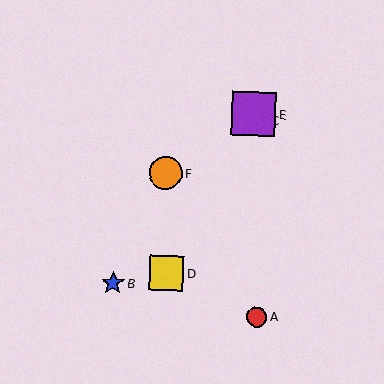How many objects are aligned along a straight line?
3 objects (C, D, E) are aligned along a straight line.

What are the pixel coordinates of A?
Object A is at (257, 317).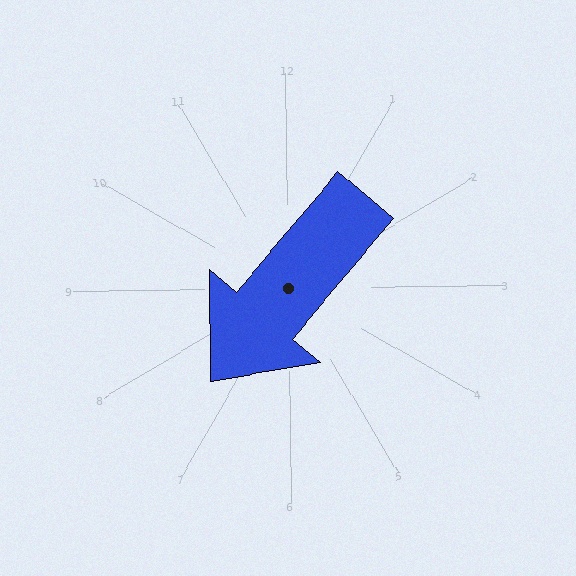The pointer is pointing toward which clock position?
Roughly 7 o'clock.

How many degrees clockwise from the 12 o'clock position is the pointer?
Approximately 221 degrees.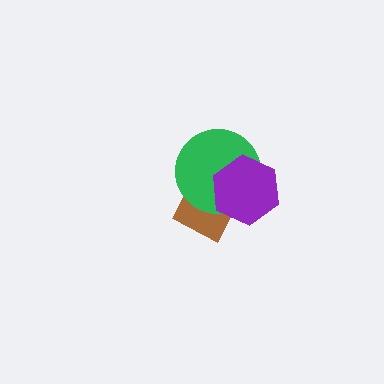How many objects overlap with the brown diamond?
2 objects overlap with the brown diamond.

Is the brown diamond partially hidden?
Yes, it is partially covered by another shape.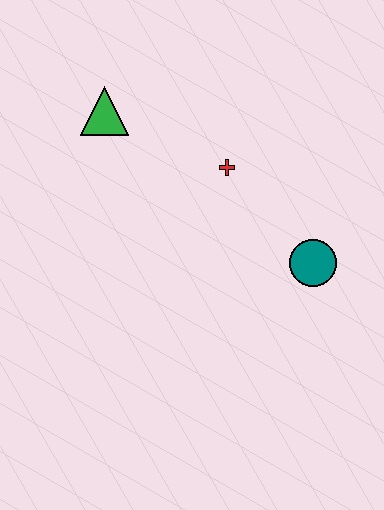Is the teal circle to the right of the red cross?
Yes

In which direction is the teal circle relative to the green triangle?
The teal circle is to the right of the green triangle.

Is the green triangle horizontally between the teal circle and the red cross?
No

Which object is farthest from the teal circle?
The green triangle is farthest from the teal circle.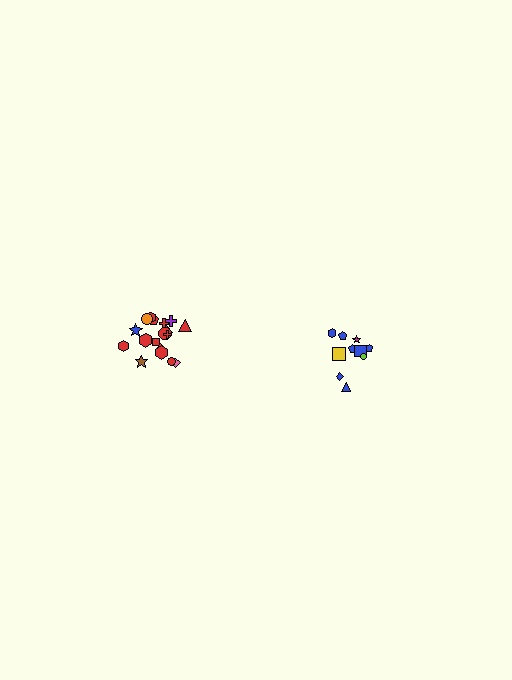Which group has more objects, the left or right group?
The left group.